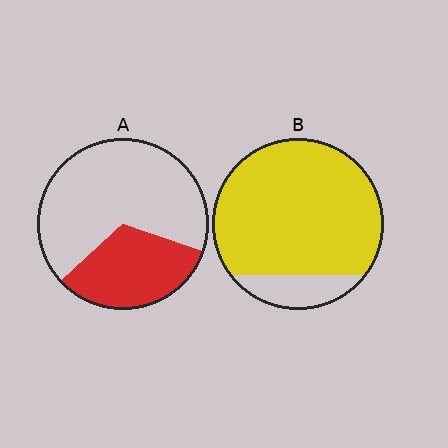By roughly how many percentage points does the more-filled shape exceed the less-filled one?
By roughly 50 percentage points (B over A).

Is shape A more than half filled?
No.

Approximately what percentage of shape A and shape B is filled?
A is approximately 35% and B is approximately 85%.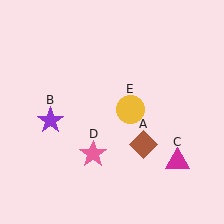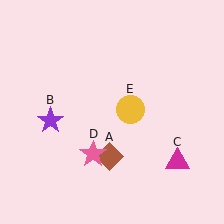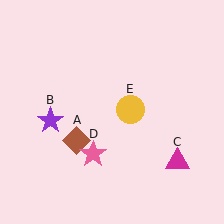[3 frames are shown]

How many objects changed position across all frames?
1 object changed position: brown diamond (object A).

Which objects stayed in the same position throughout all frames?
Purple star (object B) and magenta triangle (object C) and pink star (object D) and yellow circle (object E) remained stationary.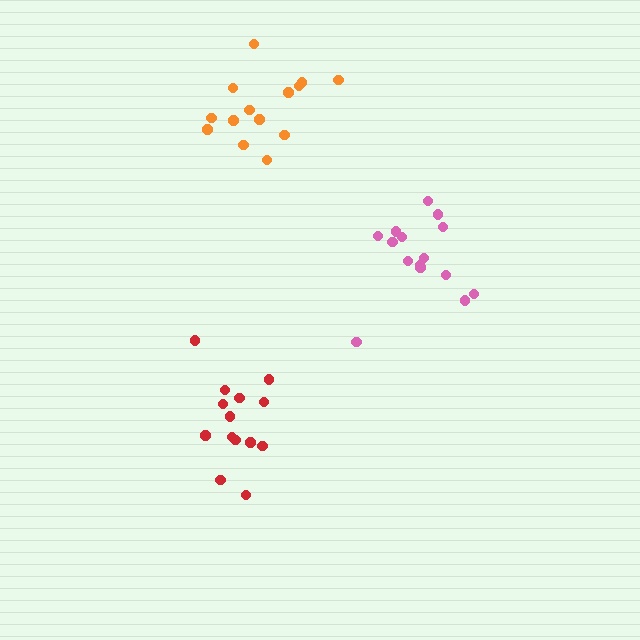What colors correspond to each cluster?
The clusters are colored: red, orange, pink.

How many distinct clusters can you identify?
There are 3 distinct clusters.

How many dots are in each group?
Group 1: 14 dots, Group 2: 14 dots, Group 3: 15 dots (43 total).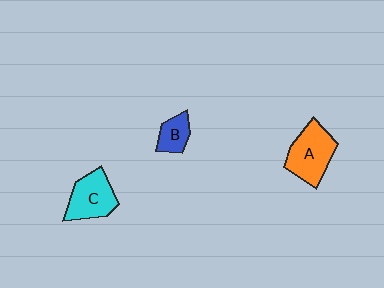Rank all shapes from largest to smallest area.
From largest to smallest: A (orange), C (cyan), B (blue).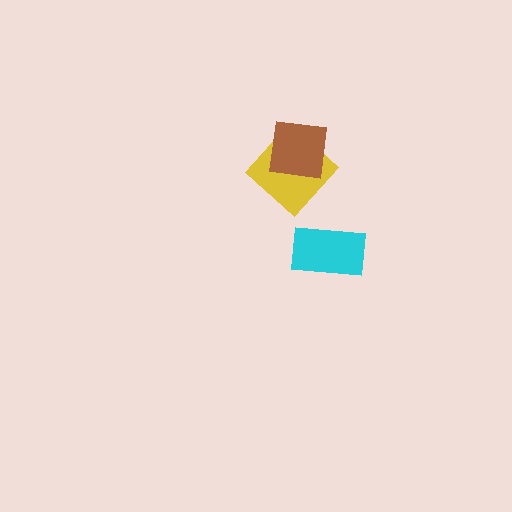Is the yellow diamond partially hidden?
Yes, it is partially covered by another shape.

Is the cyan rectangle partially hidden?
No, no other shape covers it.